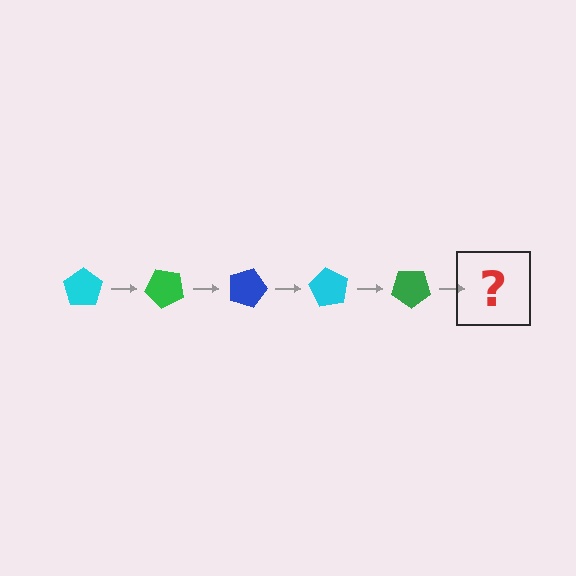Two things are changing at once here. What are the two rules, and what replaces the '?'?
The two rules are that it rotates 45 degrees each step and the color cycles through cyan, green, and blue. The '?' should be a blue pentagon, rotated 225 degrees from the start.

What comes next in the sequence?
The next element should be a blue pentagon, rotated 225 degrees from the start.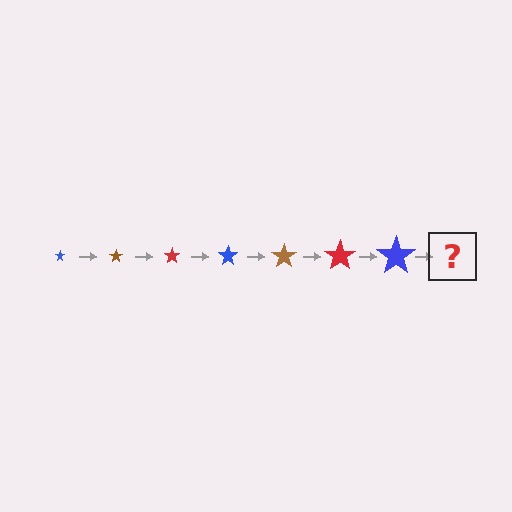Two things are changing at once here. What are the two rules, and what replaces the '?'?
The two rules are that the star grows larger each step and the color cycles through blue, brown, and red. The '?' should be a brown star, larger than the previous one.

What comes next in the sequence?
The next element should be a brown star, larger than the previous one.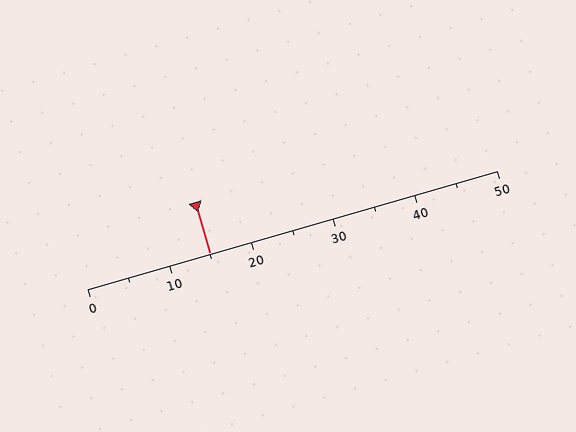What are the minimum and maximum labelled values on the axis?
The axis runs from 0 to 50.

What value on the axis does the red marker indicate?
The marker indicates approximately 15.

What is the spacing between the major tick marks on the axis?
The major ticks are spaced 10 apart.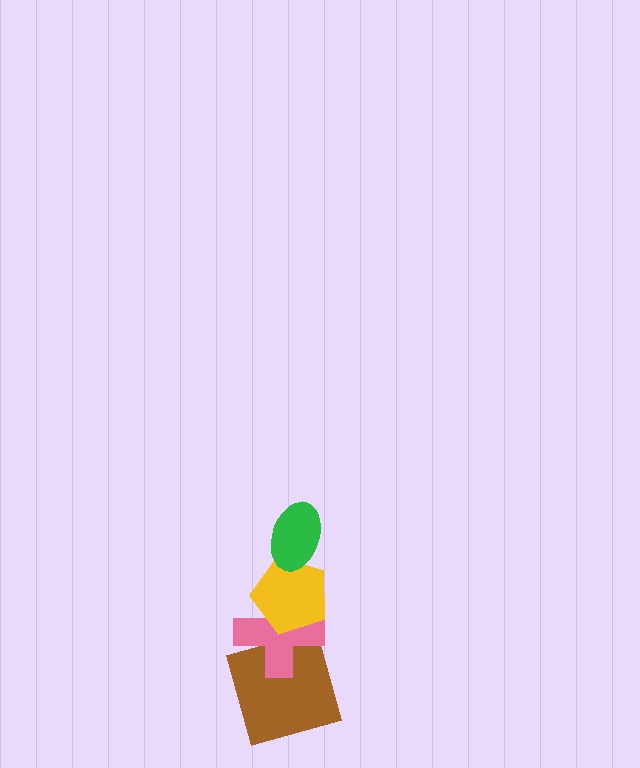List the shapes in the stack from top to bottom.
From top to bottom: the green ellipse, the yellow pentagon, the pink cross, the brown square.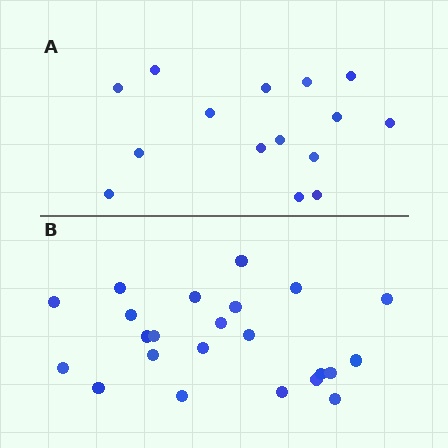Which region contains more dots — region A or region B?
Region B (the bottom region) has more dots.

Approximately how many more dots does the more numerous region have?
Region B has roughly 8 or so more dots than region A.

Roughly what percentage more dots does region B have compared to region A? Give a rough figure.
About 55% more.